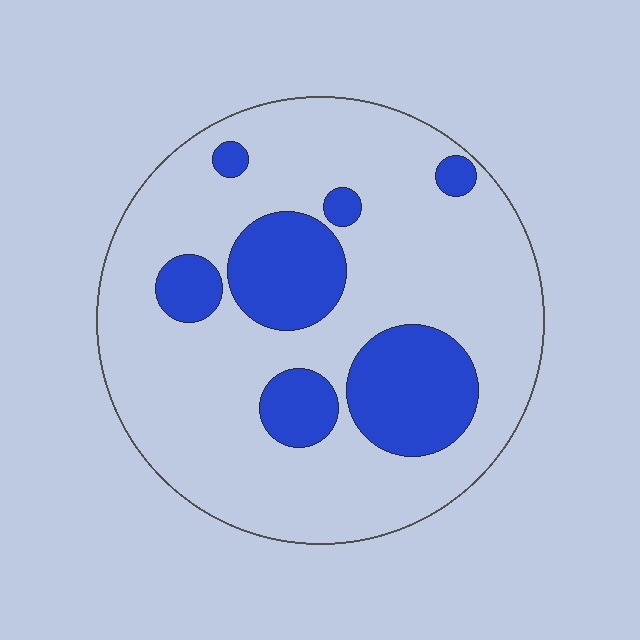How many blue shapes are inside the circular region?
7.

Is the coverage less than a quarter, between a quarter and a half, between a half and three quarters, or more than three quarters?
Less than a quarter.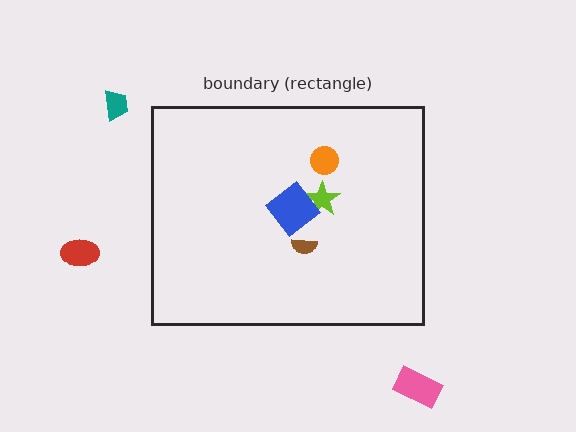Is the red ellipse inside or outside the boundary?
Outside.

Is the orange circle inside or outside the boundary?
Inside.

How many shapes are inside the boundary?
4 inside, 3 outside.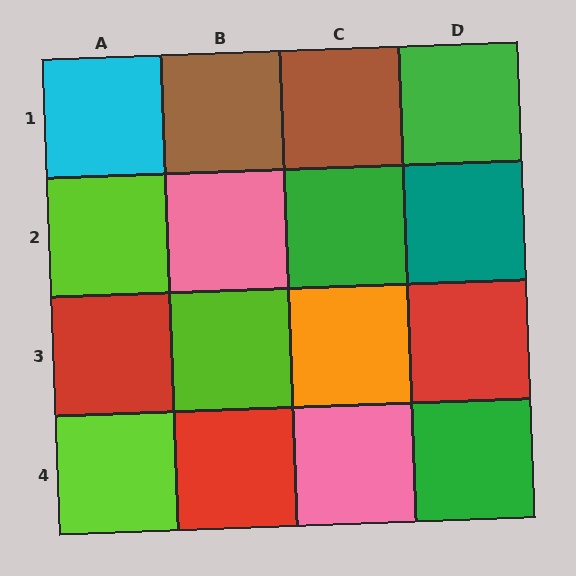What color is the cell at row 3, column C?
Orange.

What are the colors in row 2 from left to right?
Lime, pink, green, teal.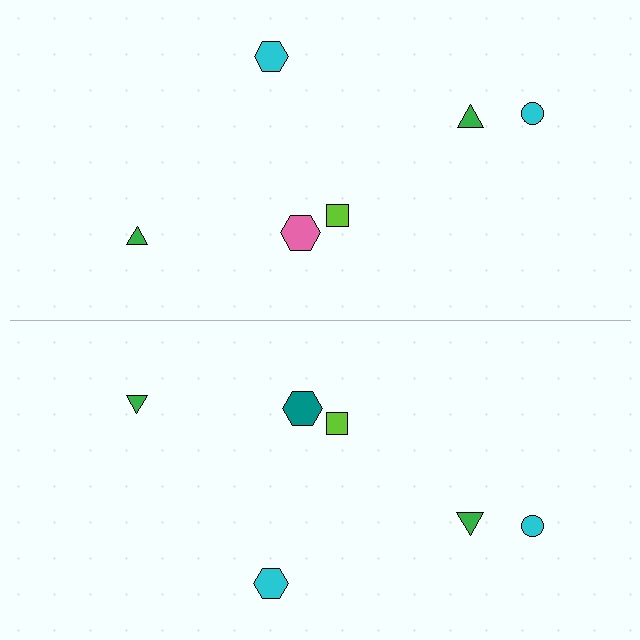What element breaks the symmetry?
The teal hexagon on the bottom side breaks the symmetry — its mirror counterpart is pink.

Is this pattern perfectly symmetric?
No, the pattern is not perfectly symmetric. The teal hexagon on the bottom side breaks the symmetry — its mirror counterpart is pink.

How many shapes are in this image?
There are 12 shapes in this image.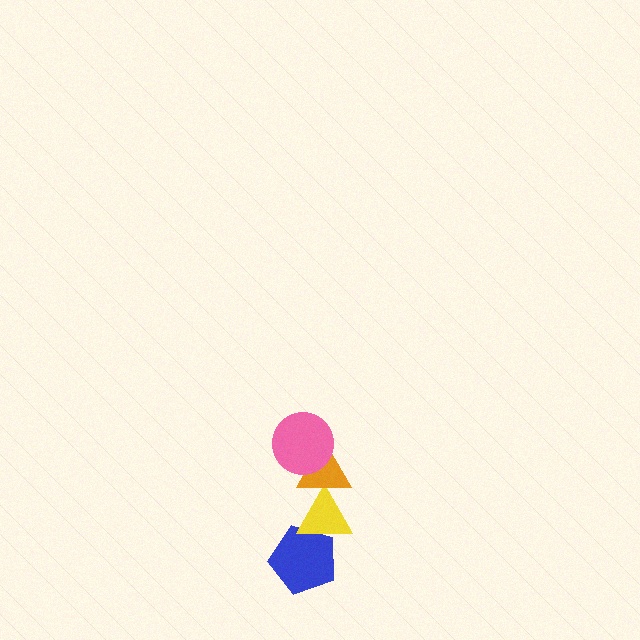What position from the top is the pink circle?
The pink circle is 1st from the top.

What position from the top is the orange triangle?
The orange triangle is 2nd from the top.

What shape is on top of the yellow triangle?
The orange triangle is on top of the yellow triangle.